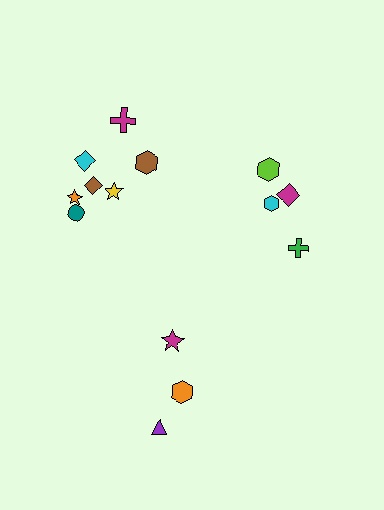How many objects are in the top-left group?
There are 7 objects.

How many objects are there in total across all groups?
There are 14 objects.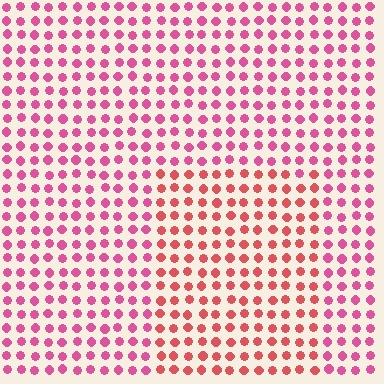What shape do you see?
I see a rectangle.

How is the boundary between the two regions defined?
The boundary is defined purely by a slight shift in hue (about 28 degrees). Spacing, size, and orientation are identical on both sides.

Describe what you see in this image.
The image is filled with small pink elements in a uniform arrangement. A rectangle-shaped region is visible where the elements are tinted to a slightly different hue, forming a subtle color boundary.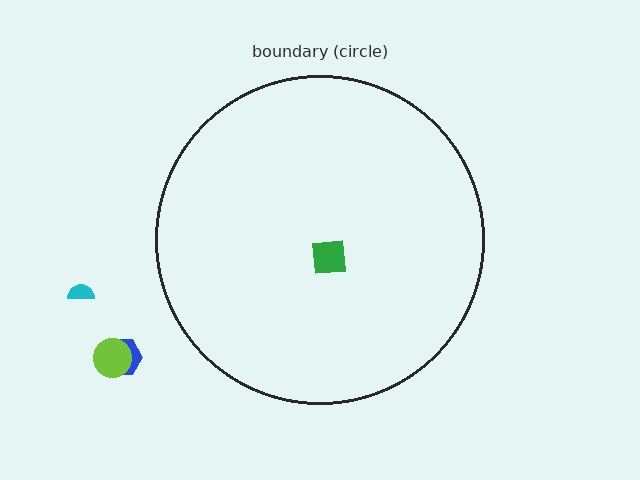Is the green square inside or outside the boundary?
Inside.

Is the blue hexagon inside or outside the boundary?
Outside.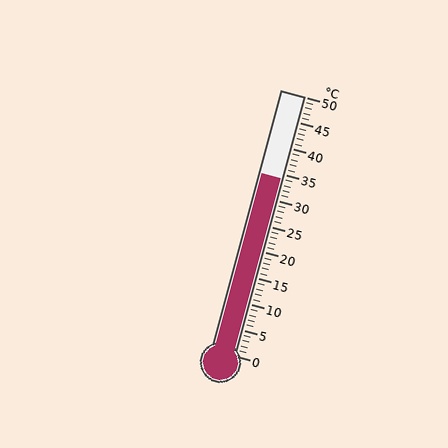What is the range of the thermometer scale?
The thermometer scale ranges from 0°C to 50°C.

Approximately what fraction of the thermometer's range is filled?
The thermometer is filled to approximately 70% of its range.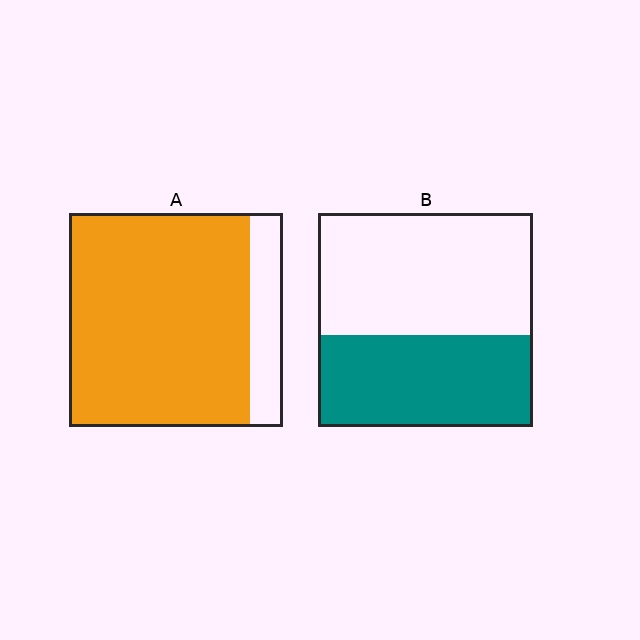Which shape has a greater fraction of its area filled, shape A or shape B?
Shape A.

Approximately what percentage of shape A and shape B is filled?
A is approximately 85% and B is approximately 45%.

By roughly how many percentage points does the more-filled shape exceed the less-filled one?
By roughly 40 percentage points (A over B).